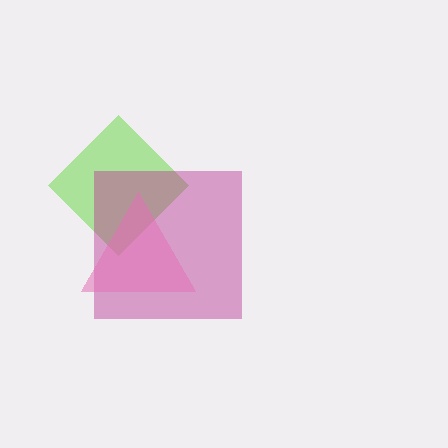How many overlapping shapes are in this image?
There are 3 overlapping shapes in the image.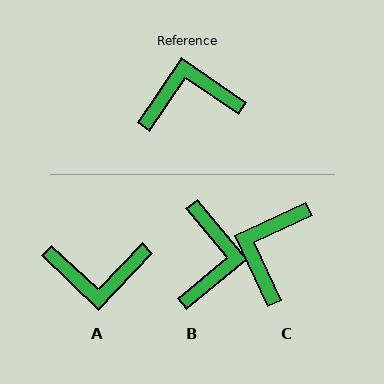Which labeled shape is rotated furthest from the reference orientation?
A, about 171 degrees away.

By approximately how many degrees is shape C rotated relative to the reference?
Approximately 60 degrees counter-clockwise.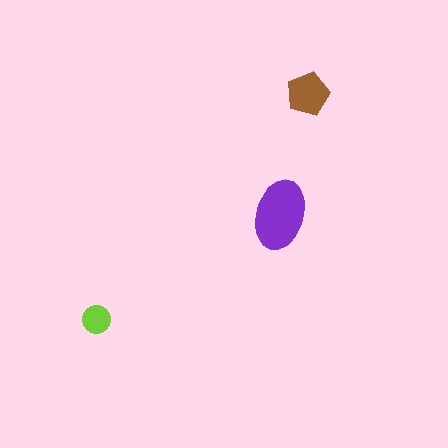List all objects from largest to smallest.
The purple ellipse, the brown pentagon, the lime circle.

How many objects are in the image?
There are 3 objects in the image.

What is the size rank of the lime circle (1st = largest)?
3rd.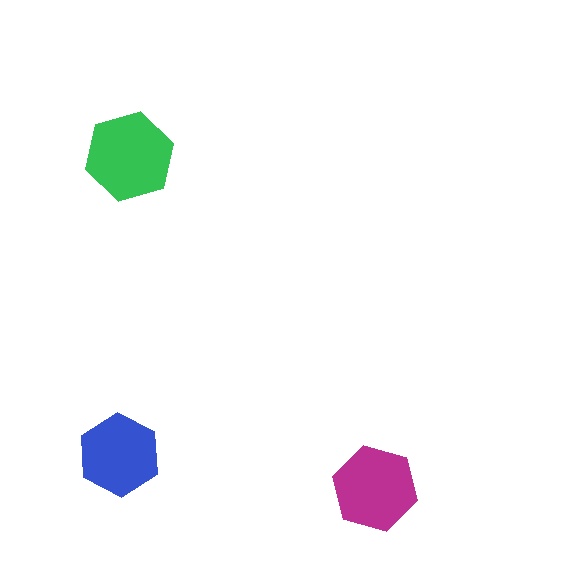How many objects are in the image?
There are 3 objects in the image.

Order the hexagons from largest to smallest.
the green one, the magenta one, the blue one.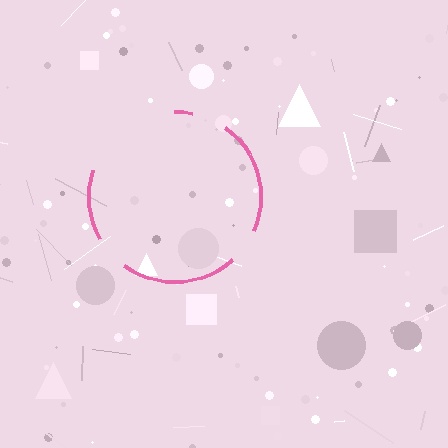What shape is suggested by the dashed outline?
The dashed outline suggests a circle.